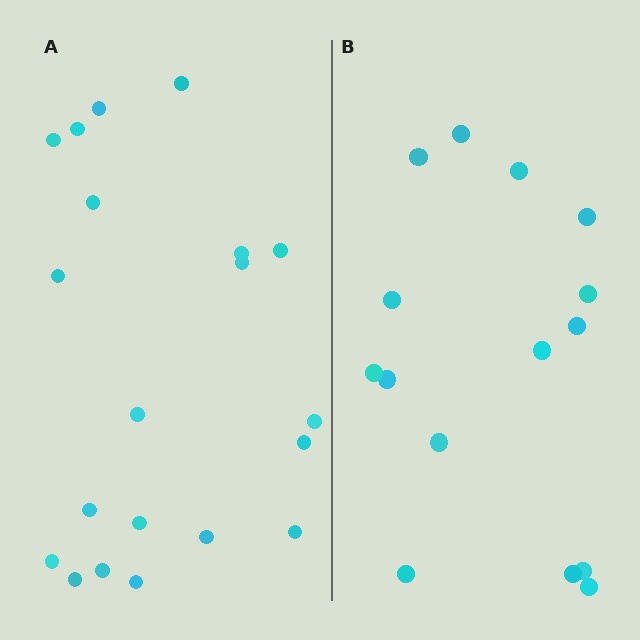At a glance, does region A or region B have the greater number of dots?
Region A (the left region) has more dots.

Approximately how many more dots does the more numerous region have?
Region A has about 5 more dots than region B.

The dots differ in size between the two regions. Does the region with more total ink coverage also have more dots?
No. Region B has more total ink coverage because its dots are larger, but region A actually contains more individual dots. Total area can be misleading — the number of items is what matters here.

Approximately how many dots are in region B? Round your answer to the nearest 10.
About 20 dots. (The exact count is 15, which rounds to 20.)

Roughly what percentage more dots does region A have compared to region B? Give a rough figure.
About 35% more.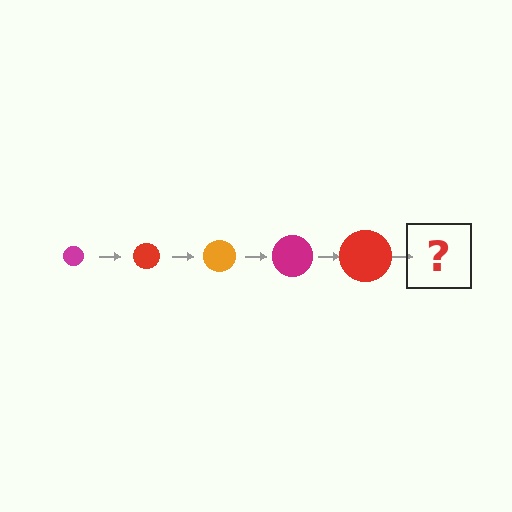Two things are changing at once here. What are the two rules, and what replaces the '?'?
The two rules are that the circle grows larger each step and the color cycles through magenta, red, and orange. The '?' should be an orange circle, larger than the previous one.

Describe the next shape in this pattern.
It should be an orange circle, larger than the previous one.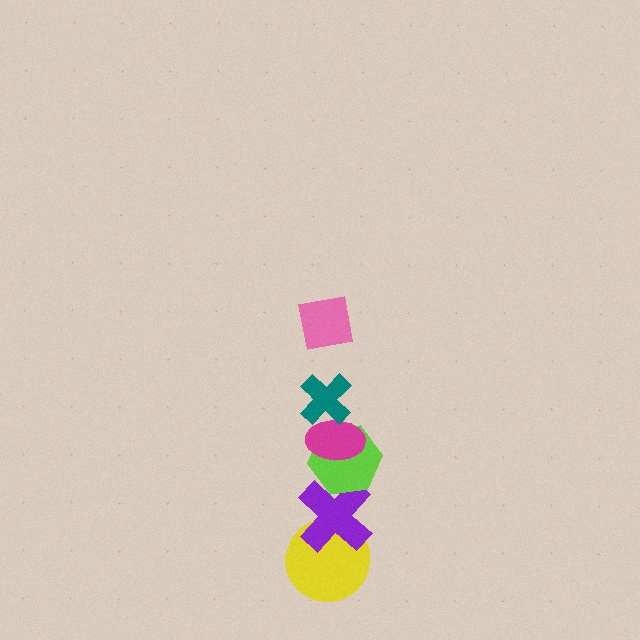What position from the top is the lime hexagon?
The lime hexagon is 4th from the top.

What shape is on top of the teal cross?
The pink square is on top of the teal cross.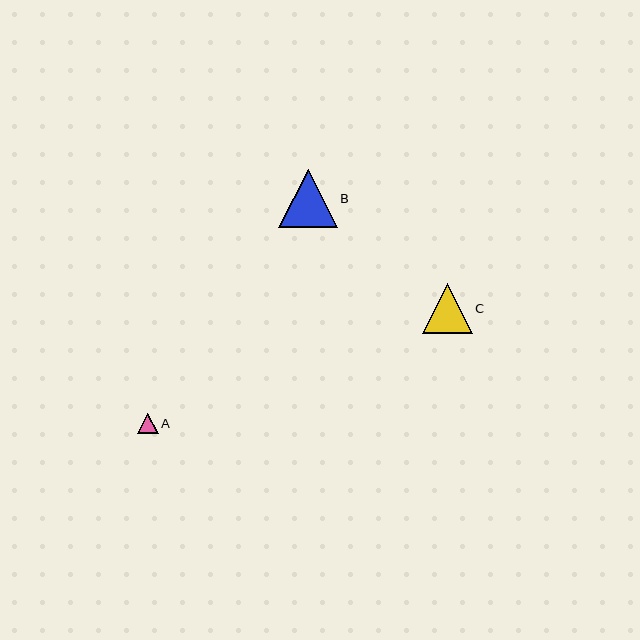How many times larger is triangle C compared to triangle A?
Triangle C is approximately 2.4 times the size of triangle A.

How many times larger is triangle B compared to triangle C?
Triangle B is approximately 1.2 times the size of triangle C.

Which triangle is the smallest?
Triangle A is the smallest with a size of approximately 21 pixels.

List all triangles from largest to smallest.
From largest to smallest: B, C, A.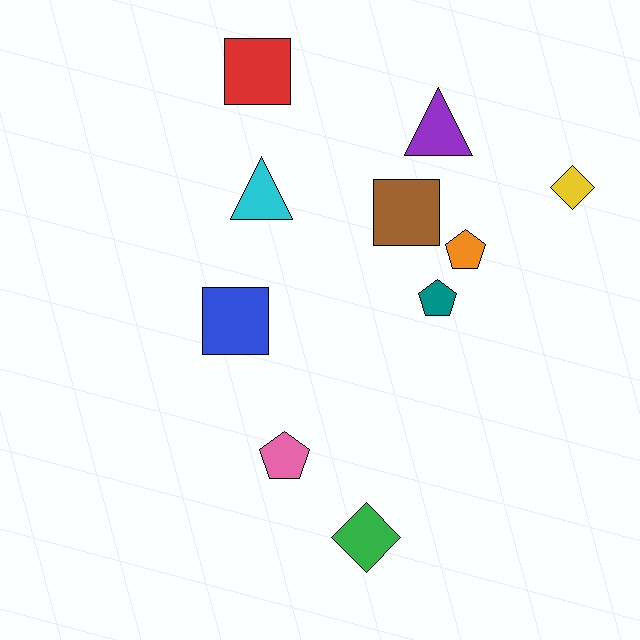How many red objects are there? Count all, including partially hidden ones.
There is 1 red object.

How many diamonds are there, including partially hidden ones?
There are 2 diamonds.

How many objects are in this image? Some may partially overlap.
There are 10 objects.